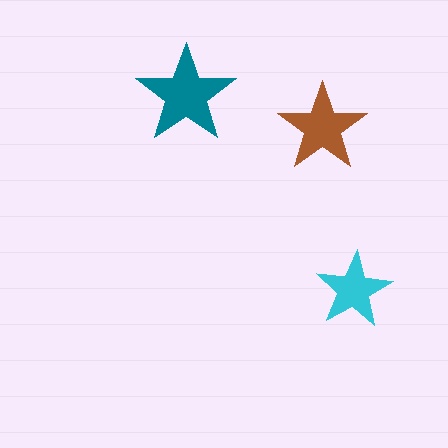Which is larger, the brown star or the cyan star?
The brown one.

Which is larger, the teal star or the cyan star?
The teal one.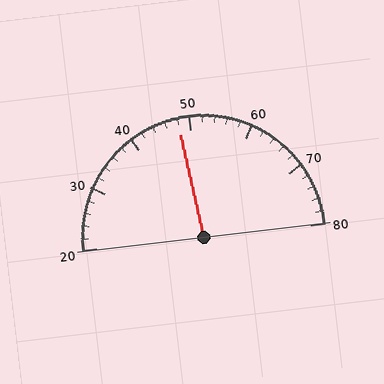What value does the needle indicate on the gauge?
The needle indicates approximately 48.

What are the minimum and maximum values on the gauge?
The gauge ranges from 20 to 80.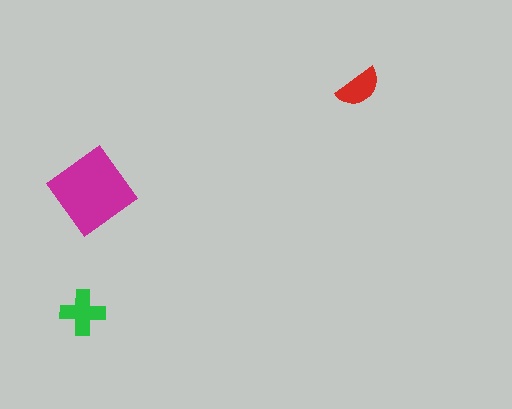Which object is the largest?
The magenta diamond.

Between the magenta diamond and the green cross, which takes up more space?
The magenta diamond.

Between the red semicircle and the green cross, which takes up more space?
The green cross.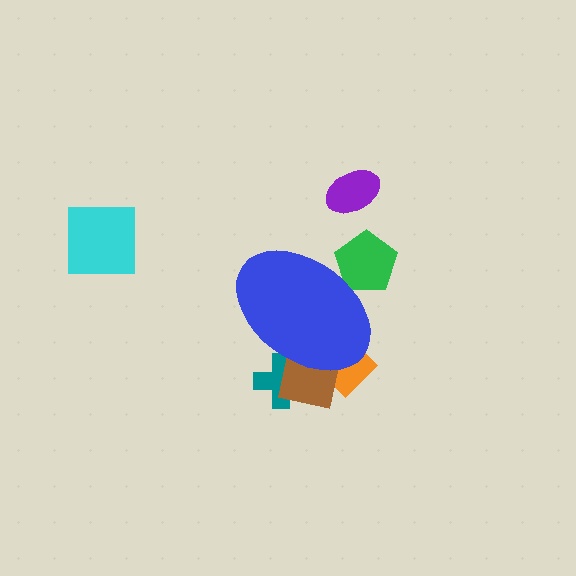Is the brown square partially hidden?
Yes, the brown square is partially hidden behind the blue ellipse.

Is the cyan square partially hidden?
No, the cyan square is fully visible.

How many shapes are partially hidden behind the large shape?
4 shapes are partially hidden.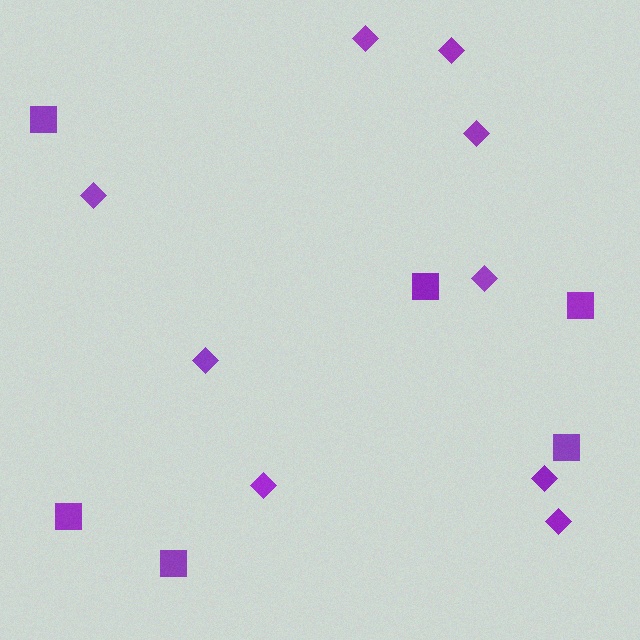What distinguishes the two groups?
There are 2 groups: one group of squares (6) and one group of diamonds (9).